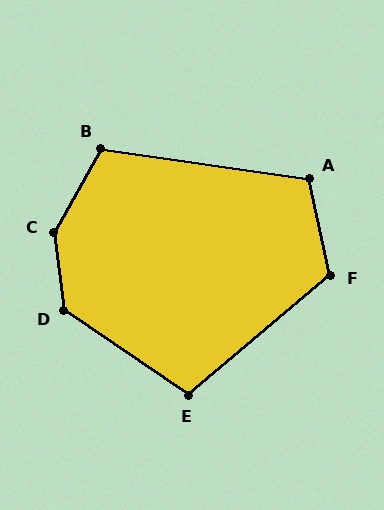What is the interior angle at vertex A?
Approximately 110 degrees (obtuse).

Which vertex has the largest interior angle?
C, at approximately 144 degrees.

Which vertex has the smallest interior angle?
E, at approximately 106 degrees.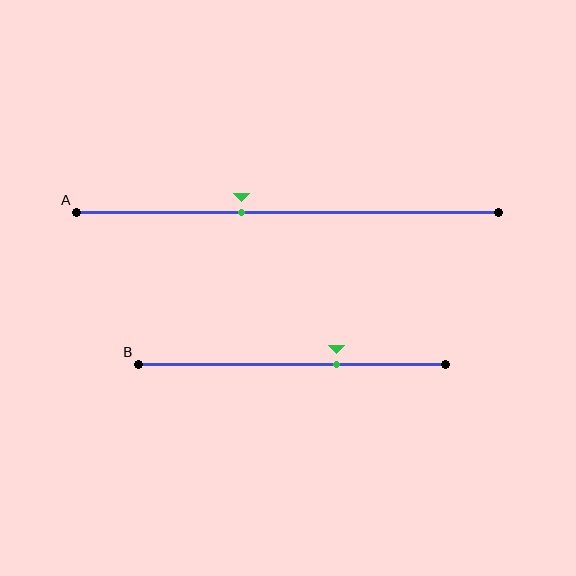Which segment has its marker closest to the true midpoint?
Segment A has its marker closest to the true midpoint.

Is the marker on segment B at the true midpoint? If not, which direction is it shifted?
No, the marker on segment B is shifted to the right by about 14% of the segment length.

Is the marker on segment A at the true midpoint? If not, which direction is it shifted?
No, the marker on segment A is shifted to the left by about 11% of the segment length.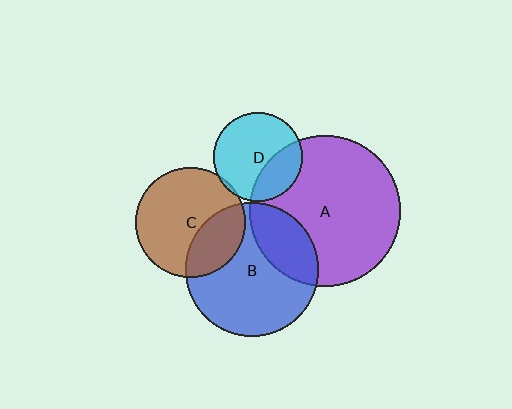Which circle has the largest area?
Circle A (purple).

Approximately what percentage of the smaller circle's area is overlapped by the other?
Approximately 5%.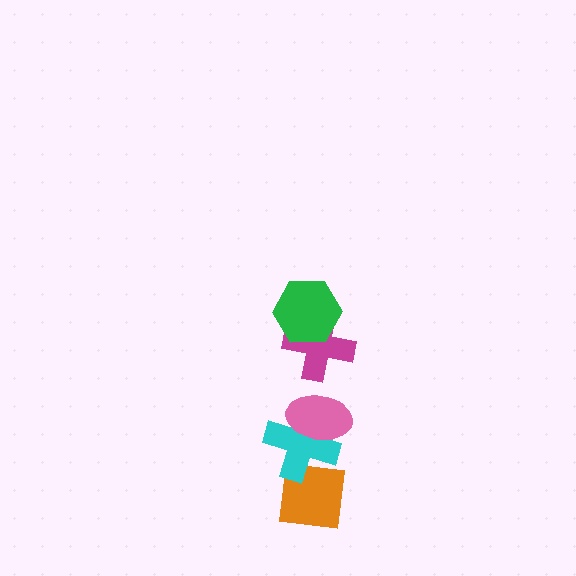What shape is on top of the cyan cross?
The pink ellipse is on top of the cyan cross.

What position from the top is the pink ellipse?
The pink ellipse is 3rd from the top.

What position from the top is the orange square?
The orange square is 5th from the top.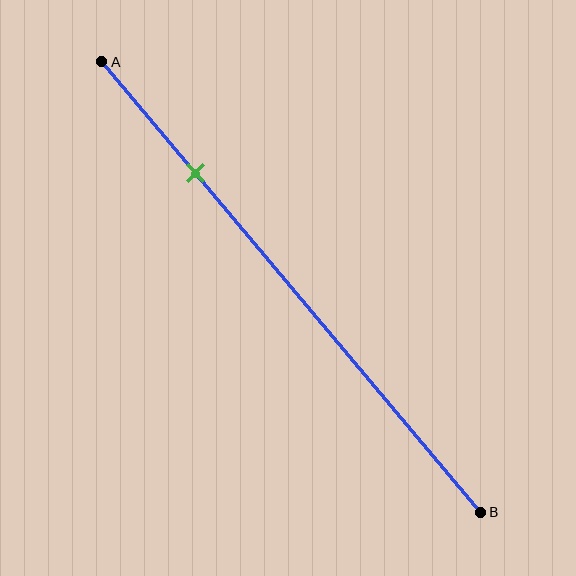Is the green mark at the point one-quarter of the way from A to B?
Yes, the mark is approximately at the one-quarter point.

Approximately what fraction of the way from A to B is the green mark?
The green mark is approximately 25% of the way from A to B.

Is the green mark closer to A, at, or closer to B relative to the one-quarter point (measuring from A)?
The green mark is approximately at the one-quarter point of segment AB.